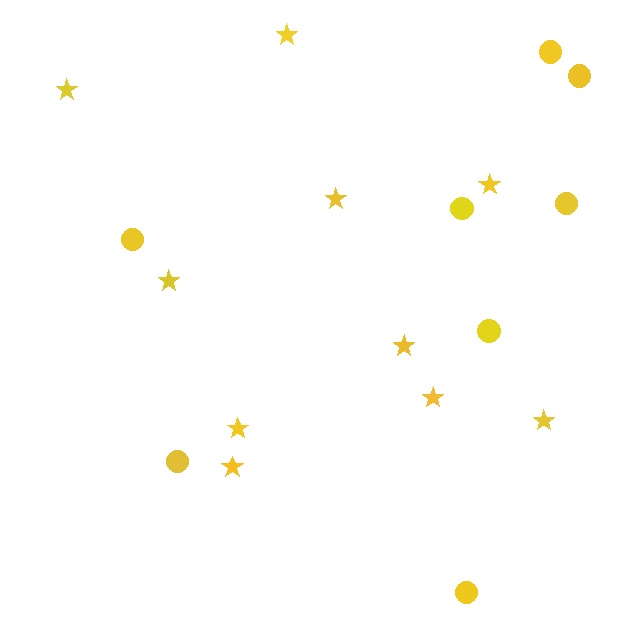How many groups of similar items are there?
There are 2 groups: one group of stars (10) and one group of circles (8).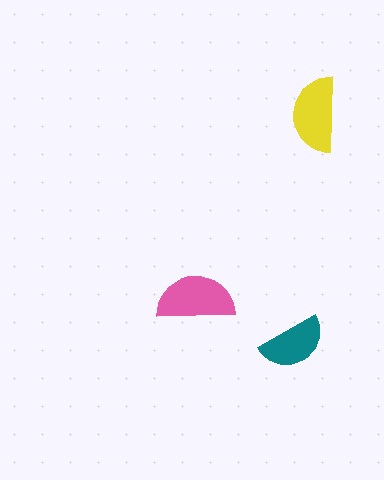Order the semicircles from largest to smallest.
the pink one, the yellow one, the teal one.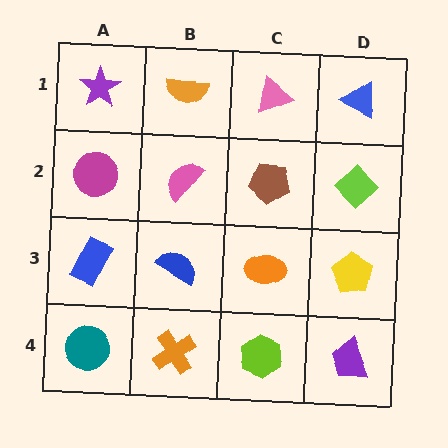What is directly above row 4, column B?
A blue semicircle.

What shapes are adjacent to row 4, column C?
An orange ellipse (row 3, column C), an orange cross (row 4, column B), a purple trapezoid (row 4, column D).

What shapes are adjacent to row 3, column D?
A lime diamond (row 2, column D), a purple trapezoid (row 4, column D), an orange ellipse (row 3, column C).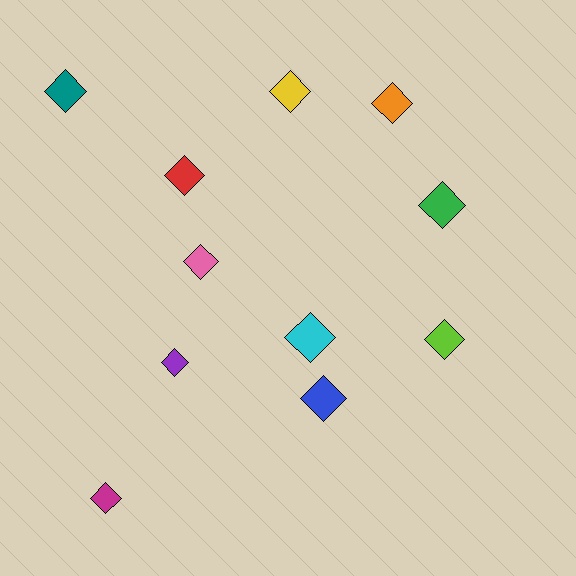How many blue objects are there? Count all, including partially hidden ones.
There is 1 blue object.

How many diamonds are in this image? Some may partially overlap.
There are 11 diamonds.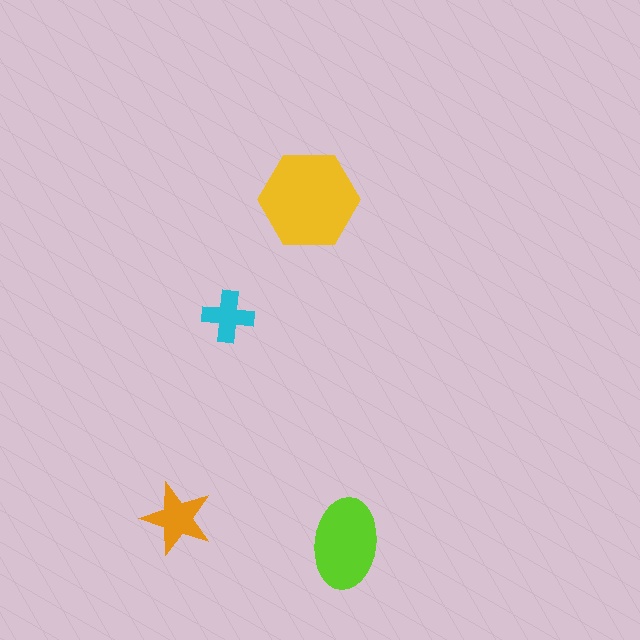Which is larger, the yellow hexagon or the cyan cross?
The yellow hexagon.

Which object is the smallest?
The cyan cross.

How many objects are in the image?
There are 4 objects in the image.